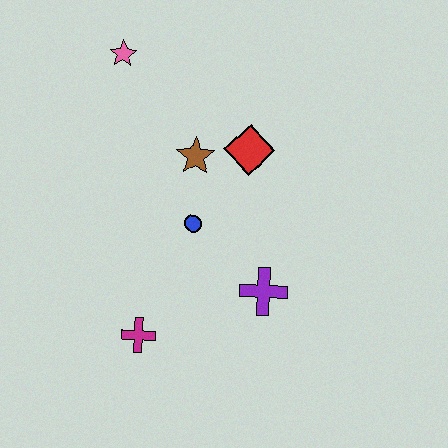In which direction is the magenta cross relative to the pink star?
The magenta cross is below the pink star.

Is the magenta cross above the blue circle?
No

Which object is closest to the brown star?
The red diamond is closest to the brown star.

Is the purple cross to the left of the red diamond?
No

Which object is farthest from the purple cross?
The pink star is farthest from the purple cross.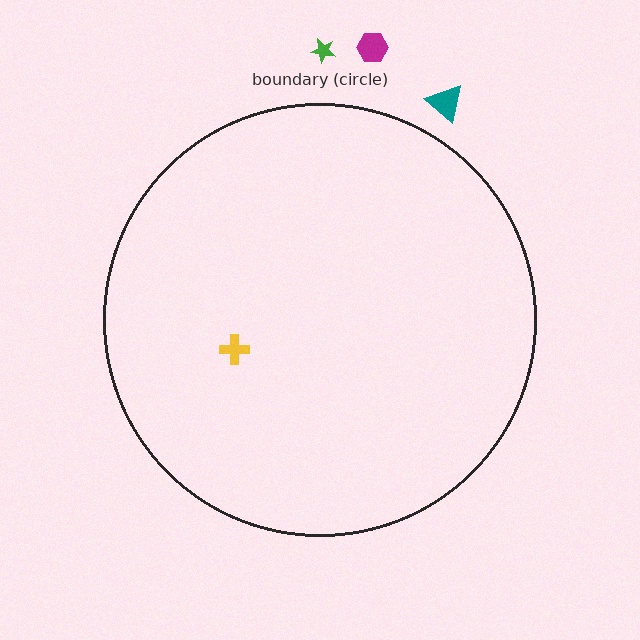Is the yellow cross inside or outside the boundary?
Inside.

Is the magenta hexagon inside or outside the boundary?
Outside.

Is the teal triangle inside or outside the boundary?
Outside.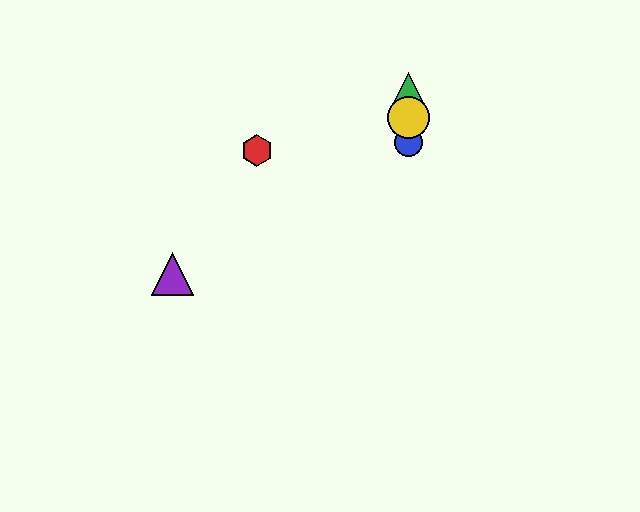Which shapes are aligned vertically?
The blue circle, the green triangle, the yellow circle are aligned vertically.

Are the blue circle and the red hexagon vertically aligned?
No, the blue circle is at x≈409 and the red hexagon is at x≈257.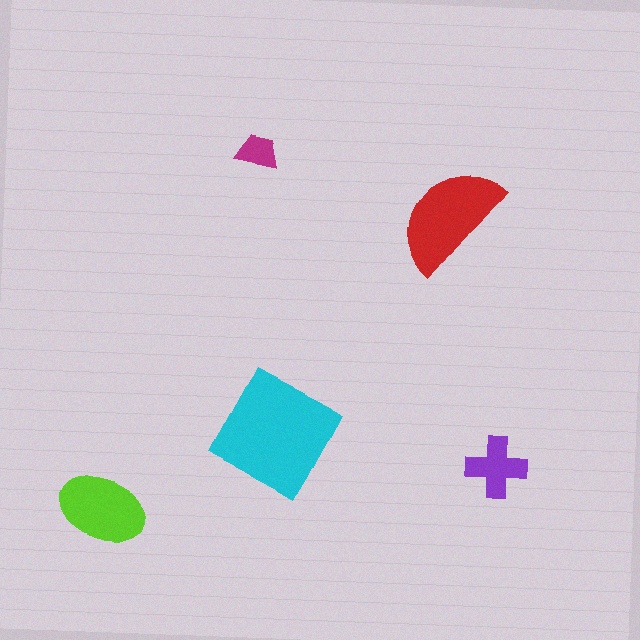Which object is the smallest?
The magenta trapezoid.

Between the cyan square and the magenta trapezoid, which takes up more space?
The cyan square.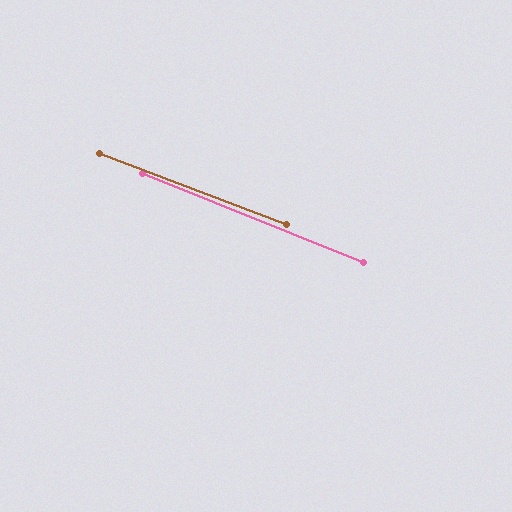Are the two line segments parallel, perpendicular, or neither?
Parallel — their directions differ by only 1.2°.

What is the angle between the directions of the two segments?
Approximately 1 degree.